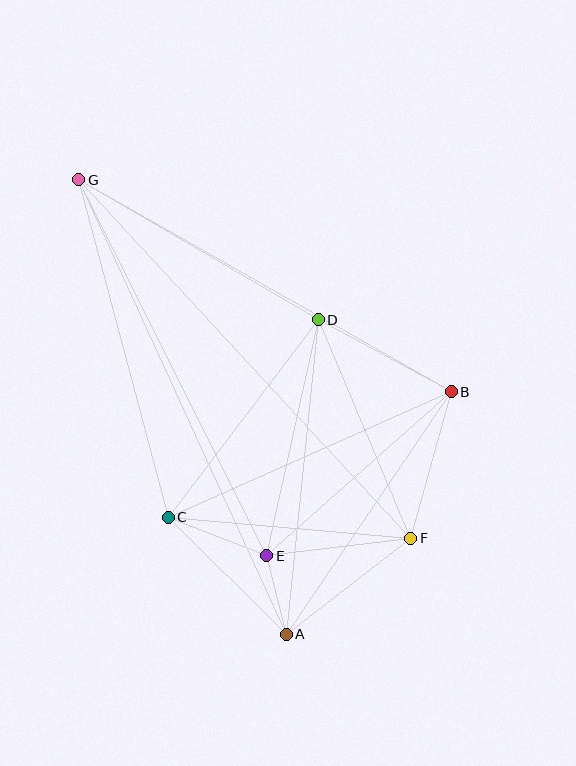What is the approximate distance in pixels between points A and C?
The distance between A and C is approximately 166 pixels.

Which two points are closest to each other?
Points A and E are closest to each other.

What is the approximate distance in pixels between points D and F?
The distance between D and F is approximately 237 pixels.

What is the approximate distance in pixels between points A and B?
The distance between A and B is approximately 293 pixels.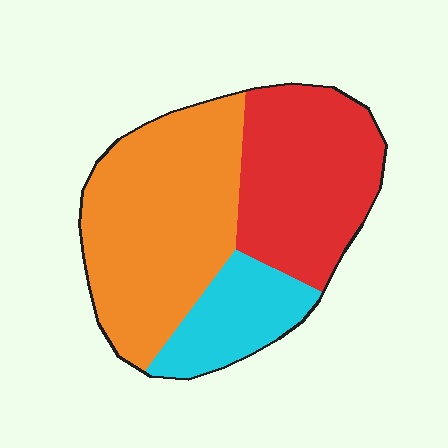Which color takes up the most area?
Orange, at roughly 45%.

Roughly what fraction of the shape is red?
Red takes up about three eighths (3/8) of the shape.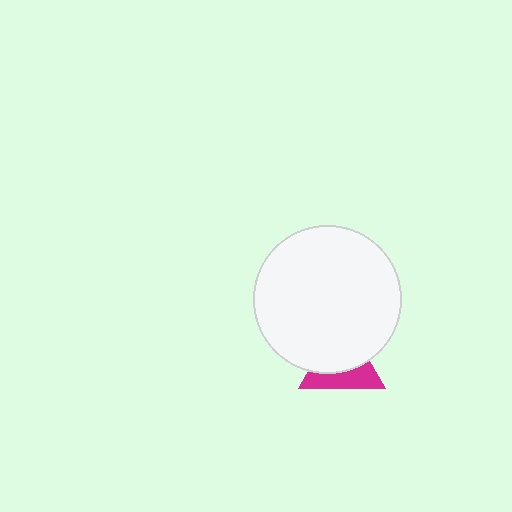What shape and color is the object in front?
The object in front is a white circle.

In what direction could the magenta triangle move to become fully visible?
The magenta triangle could move down. That would shift it out from behind the white circle entirely.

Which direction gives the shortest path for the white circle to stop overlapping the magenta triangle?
Moving up gives the shortest separation.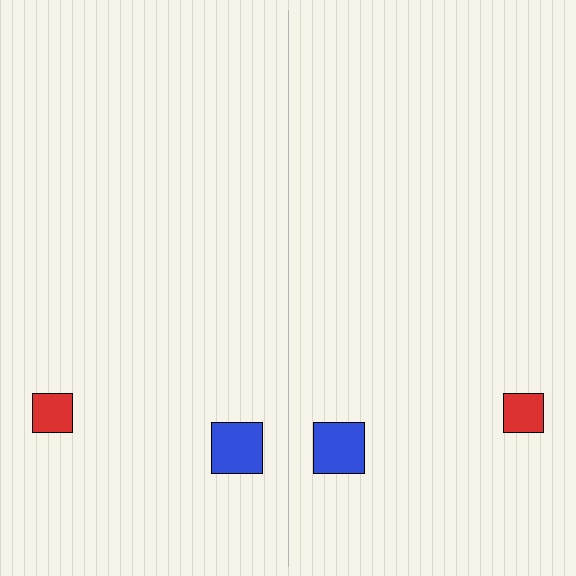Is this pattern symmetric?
Yes, this pattern has bilateral (reflection) symmetry.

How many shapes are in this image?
There are 4 shapes in this image.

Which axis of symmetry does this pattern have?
The pattern has a vertical axis of symmetry running through the center of the image.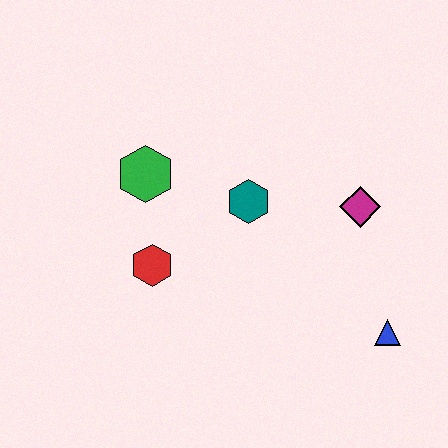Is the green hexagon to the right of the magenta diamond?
No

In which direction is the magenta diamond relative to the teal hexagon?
The magenta diamond is to the right of the teal hexagon.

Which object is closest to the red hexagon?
The green hexagon is closest to the red hexagon.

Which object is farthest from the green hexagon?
The blue triangle is farthest from the green hexagon.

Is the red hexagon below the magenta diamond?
Yes